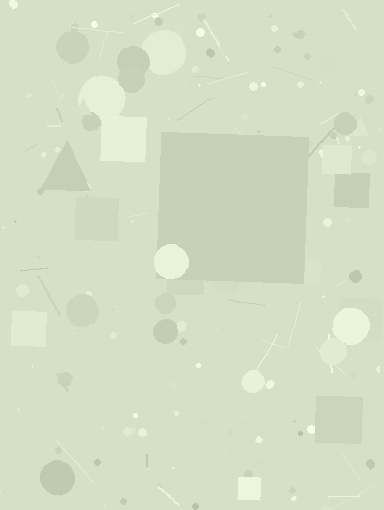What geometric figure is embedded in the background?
A square is embedded in the background.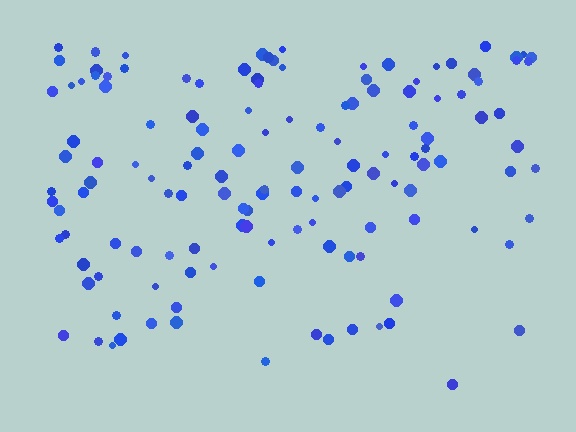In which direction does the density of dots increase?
From bottom to top, with the top side densest.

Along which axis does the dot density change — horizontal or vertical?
Vertical.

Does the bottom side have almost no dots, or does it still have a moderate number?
Still a moderate number, just noticeably fewer than the top.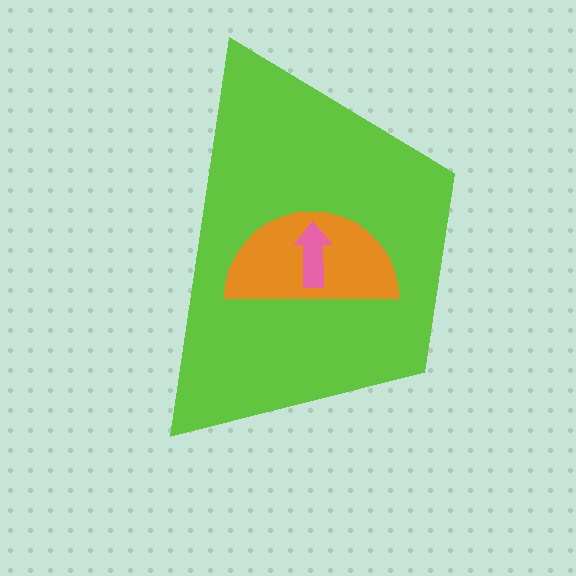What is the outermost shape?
The lime trapezoid.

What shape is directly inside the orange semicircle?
The pink arrow.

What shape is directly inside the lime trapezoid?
The orange semicircle.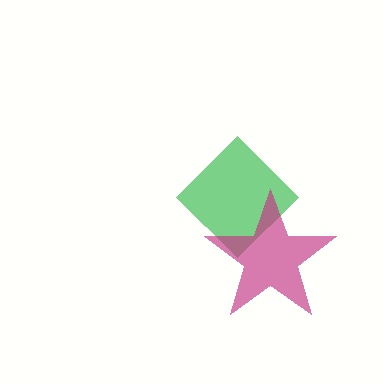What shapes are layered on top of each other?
The layered shapes are: a green diamond, a magenta star.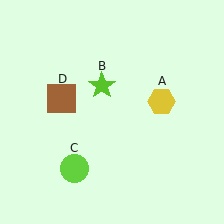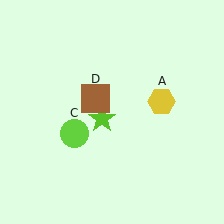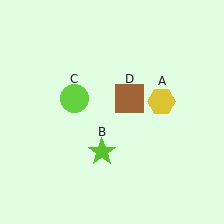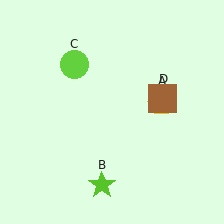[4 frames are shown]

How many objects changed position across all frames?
3 objects changed position: lime star (object B), lime circle (object C), brown square (object D).